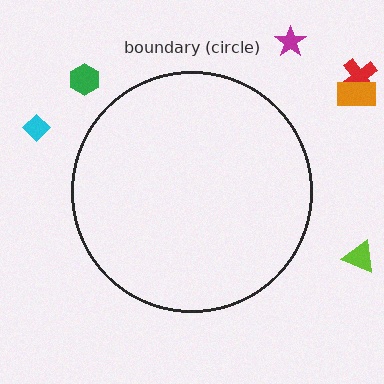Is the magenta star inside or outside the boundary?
Outside.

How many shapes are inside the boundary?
0 inside, 6 outside.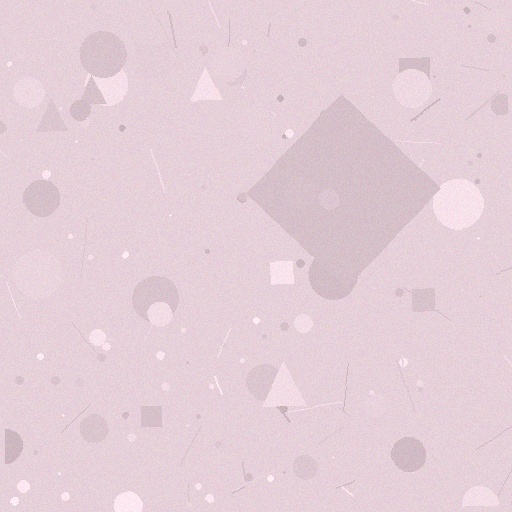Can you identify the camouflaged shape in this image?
The camouflaged shape is a diamond.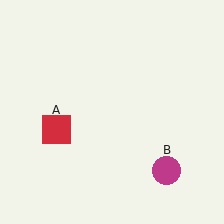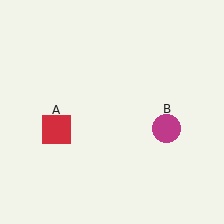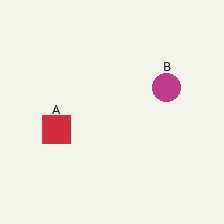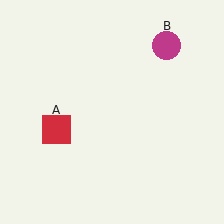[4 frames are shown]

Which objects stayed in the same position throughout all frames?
Red square (object A) remained stationary.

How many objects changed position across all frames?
1 object changed position: magenta circle (object B).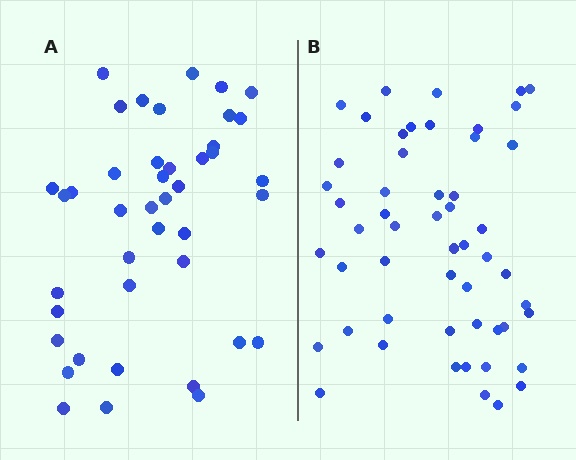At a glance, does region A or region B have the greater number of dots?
Region B (the right region) has more dots.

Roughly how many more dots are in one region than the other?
Region B has roughly 12 or so more dots than region A.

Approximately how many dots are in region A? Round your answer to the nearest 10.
About 40 dots. (The exact count is 42, which rounds to 40.)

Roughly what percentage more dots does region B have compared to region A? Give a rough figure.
About 25% more.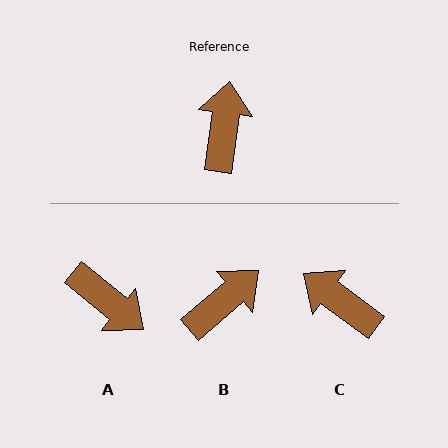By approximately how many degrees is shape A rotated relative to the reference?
Approximately 122 degrees clockwise.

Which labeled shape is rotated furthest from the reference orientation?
A, about 122 degrees away.